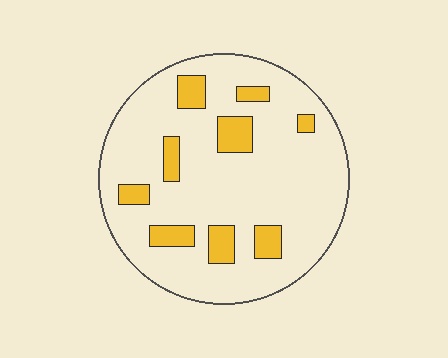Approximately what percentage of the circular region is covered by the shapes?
Approximately 15%.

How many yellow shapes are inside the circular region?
9.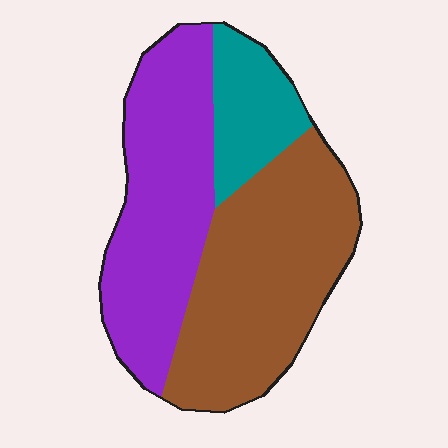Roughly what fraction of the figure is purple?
Purple covers about 40% of the figure.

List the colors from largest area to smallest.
From largest to smallest: brown, purple, teal.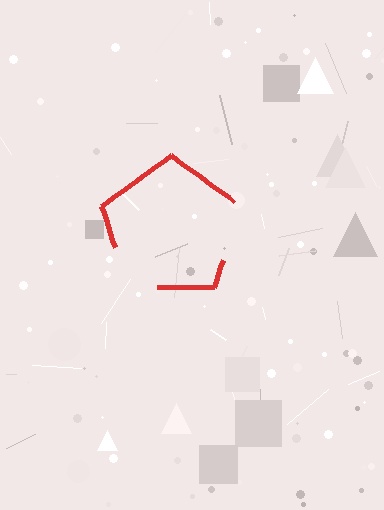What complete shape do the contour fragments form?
The contour fragments form a pentagon.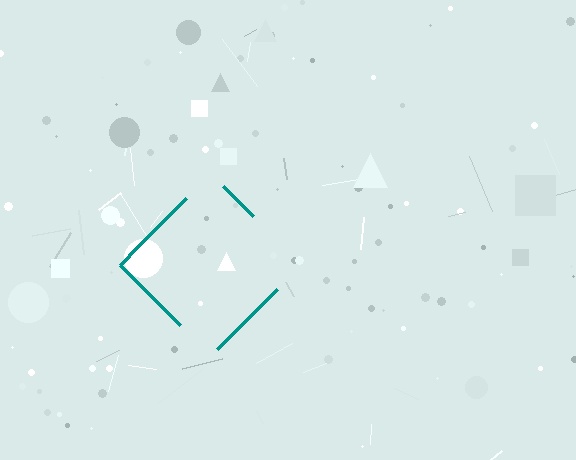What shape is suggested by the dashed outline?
The dashed outline suggests a diamond.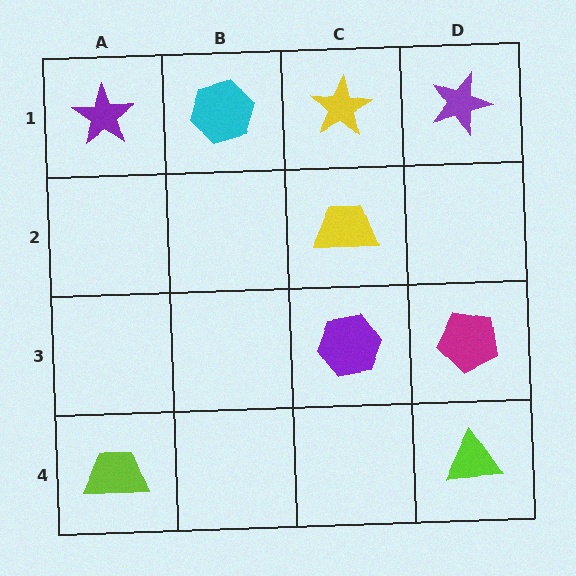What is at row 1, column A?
A purple star.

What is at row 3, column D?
A magenta pentagon.